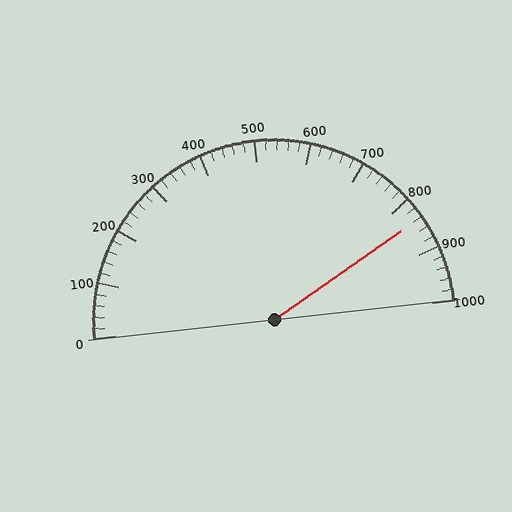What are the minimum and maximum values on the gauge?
The gauge ranges from 0 to 1000.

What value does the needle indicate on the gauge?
The needle indicates approximately 840.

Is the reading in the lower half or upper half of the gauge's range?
The reading is in the upper half of the range (0 to 1000).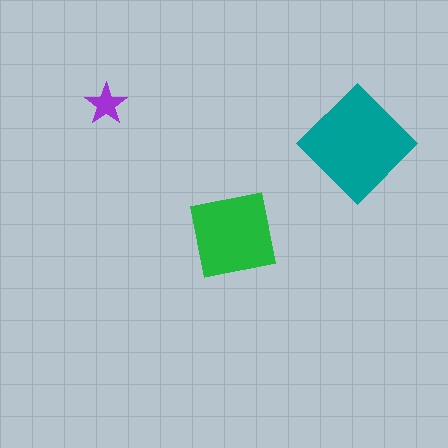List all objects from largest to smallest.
The teal diamond, the green square, the purple star.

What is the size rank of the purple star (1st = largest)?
3rd.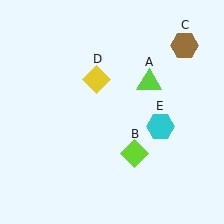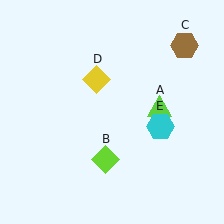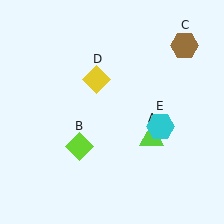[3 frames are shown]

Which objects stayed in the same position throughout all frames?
Brown hexagon (object C) and yellow diamond (object D) and cyan hexagon (object E) remained stationary.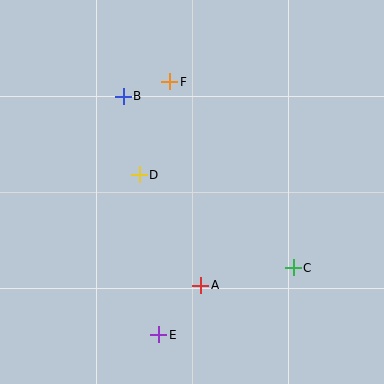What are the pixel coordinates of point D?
Point D is at (139, 175).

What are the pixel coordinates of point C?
Point C is at (293, 268).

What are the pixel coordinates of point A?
Point A is at (201, 285).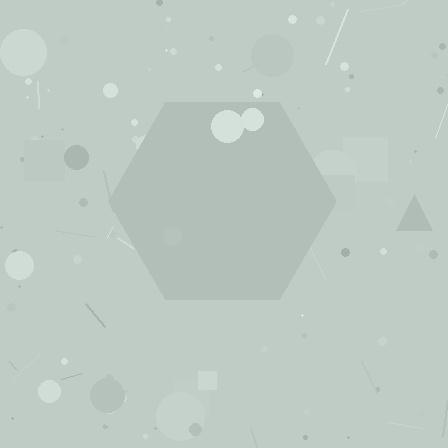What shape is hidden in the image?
A hexagon is hidden in the image.